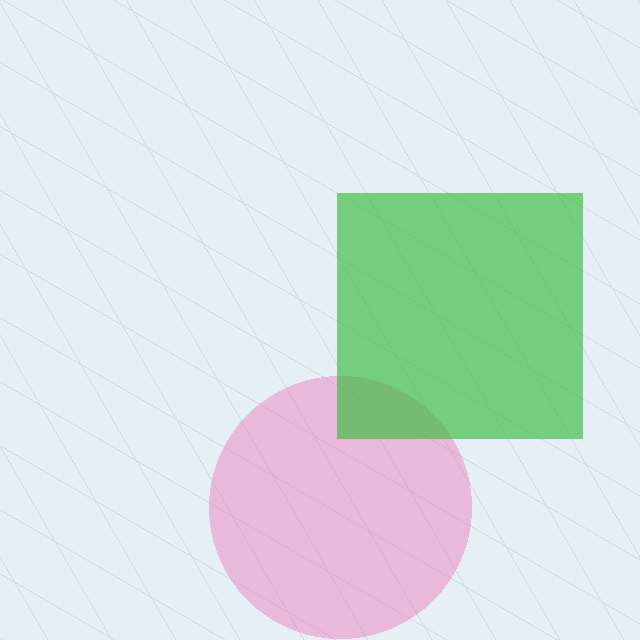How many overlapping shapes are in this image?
There are 2 overlapping shapes in the image.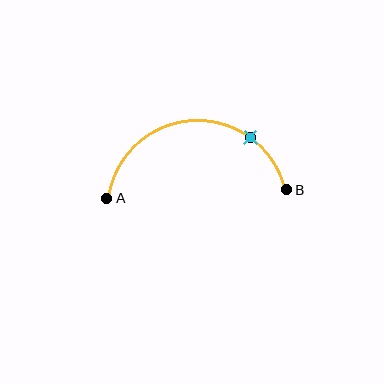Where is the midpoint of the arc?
The arc midpoint is the point on the curve farthest from the straight line joining A and B. It sits above that line.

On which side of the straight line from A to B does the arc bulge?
The arc bulges above the straight line connecting A and B.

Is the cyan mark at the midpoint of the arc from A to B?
No. The cyan mark lies on the arc but is closer to endpoint B. The arc midpoint would be at the point on the curve equidistant along the arc from both A and B.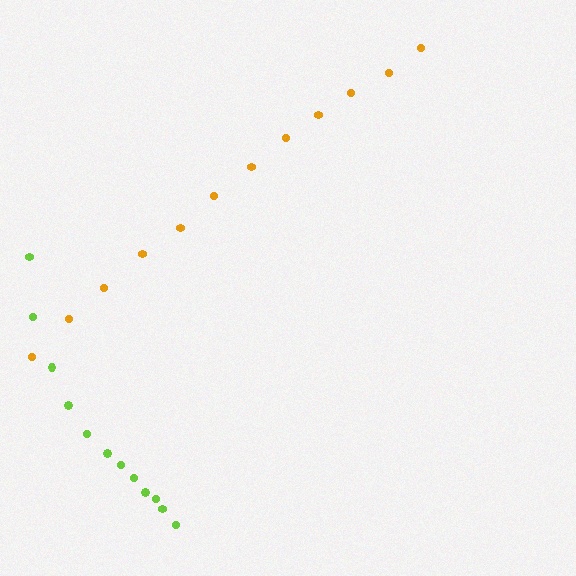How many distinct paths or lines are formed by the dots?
There are 2 distinct paths.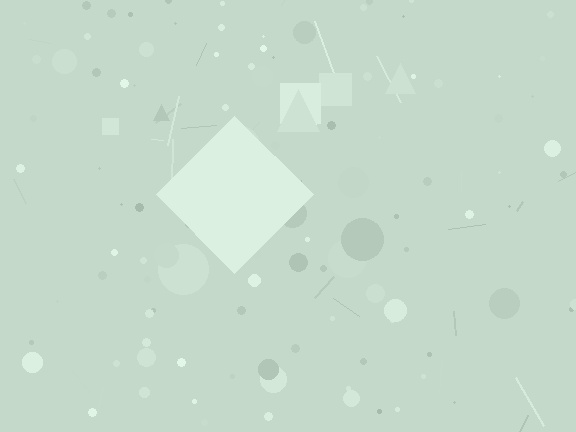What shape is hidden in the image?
A diamond is hidden in the image.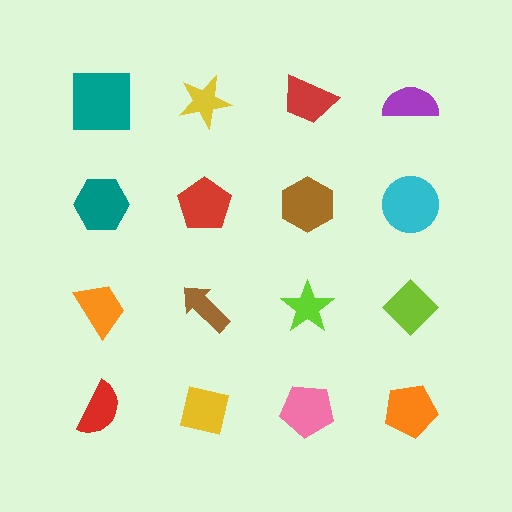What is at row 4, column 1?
A red semicircle.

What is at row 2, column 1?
A teal hexagon.